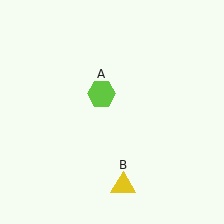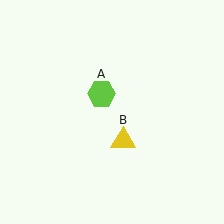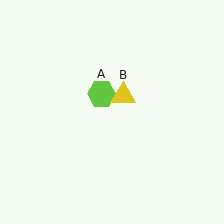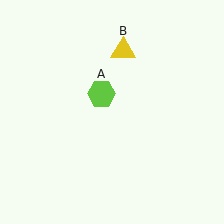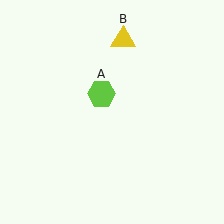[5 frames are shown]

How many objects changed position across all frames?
1 object changed position: yellow triangle (object B).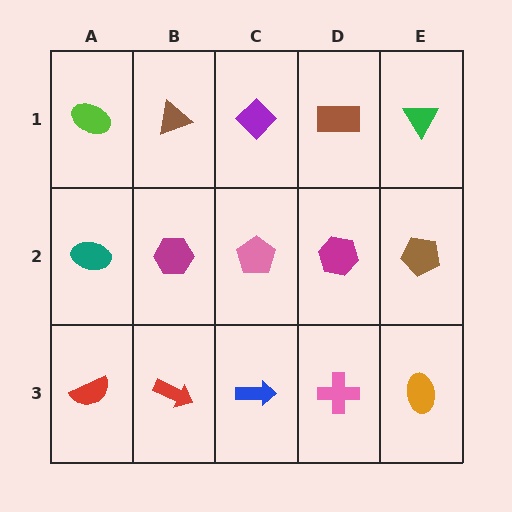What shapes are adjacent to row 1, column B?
A magenta hexagon (row 2, column B), a lime ellipse (row 1, column A), a purple diamond (row 1, column C).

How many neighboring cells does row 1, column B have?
3.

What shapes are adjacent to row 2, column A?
A lime ellipse (row 1, column A), a red semicircle (row 3, column A), a magenta hexagon (row 2, column B).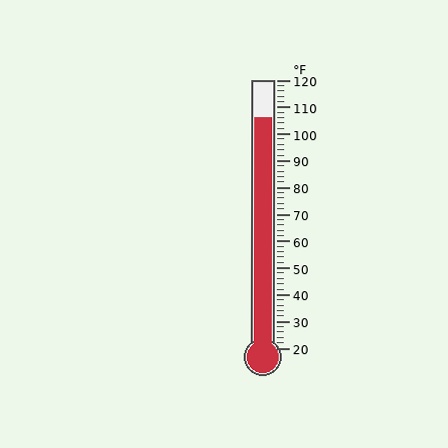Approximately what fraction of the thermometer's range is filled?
The thermometer is filled to approximately 85% of its range.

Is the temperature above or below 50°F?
The temperature is above 50°F.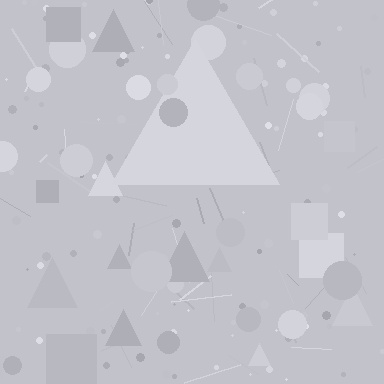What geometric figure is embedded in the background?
A triangle is embedded in the background.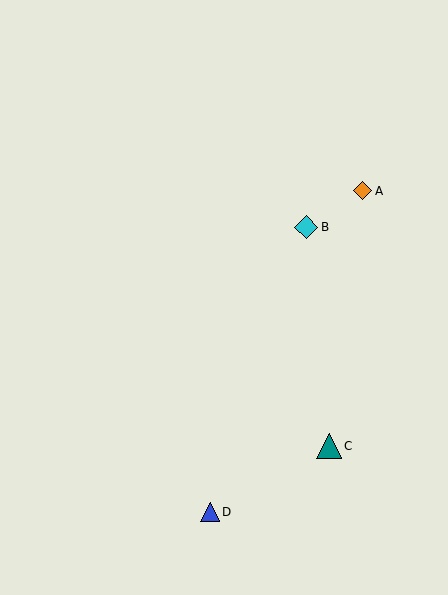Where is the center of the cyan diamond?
The center of the cyan diamond is at (306, 227).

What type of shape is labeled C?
Shape C is a teal triangle.